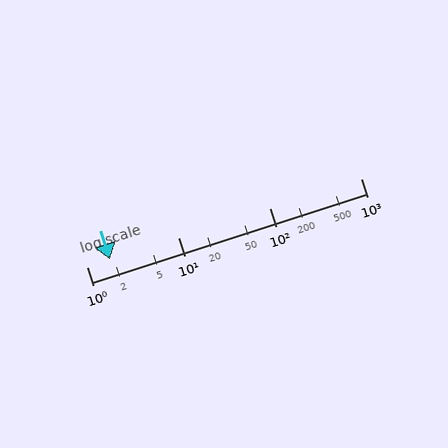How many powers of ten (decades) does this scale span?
The scale spans 3 decades, from 1 to 1000.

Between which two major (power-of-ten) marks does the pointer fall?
The pointer is between 1 and 10.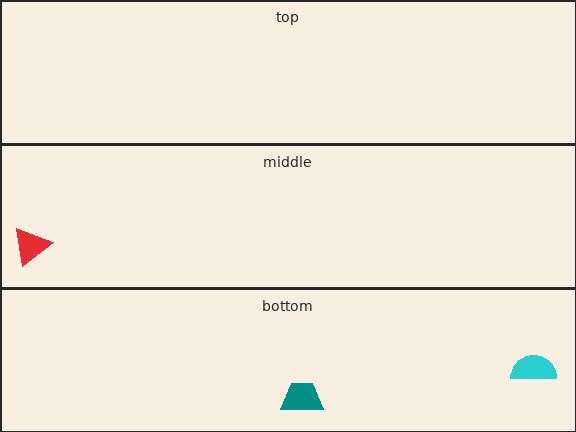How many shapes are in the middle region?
1.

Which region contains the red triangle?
The middle region.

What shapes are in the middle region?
The red triangle.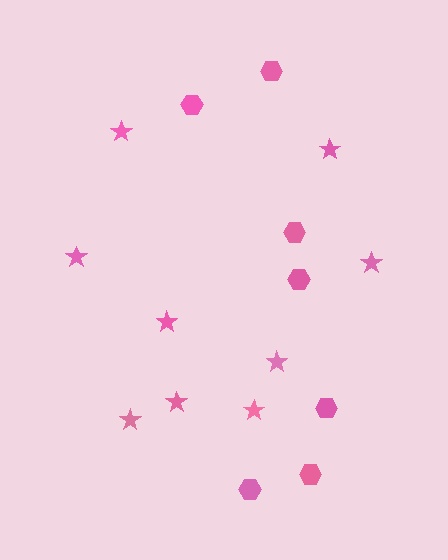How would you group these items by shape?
There are 2 groups: one group of stars (9) and one group of hexagons (7).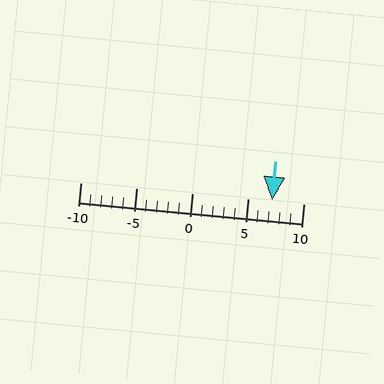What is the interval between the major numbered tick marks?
The major tick marks are spaced 5 units apart.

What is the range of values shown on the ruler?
The ruler shows values from -10 to 10.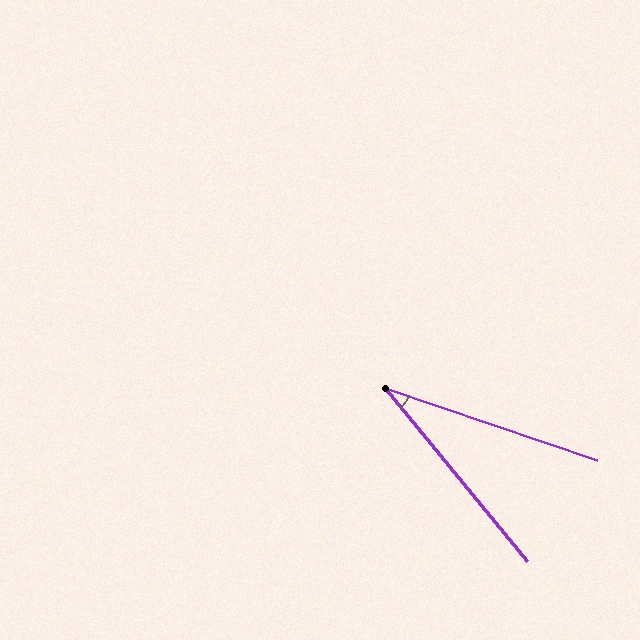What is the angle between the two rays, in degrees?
Approximately 32 degrees.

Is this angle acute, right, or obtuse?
It is acute.